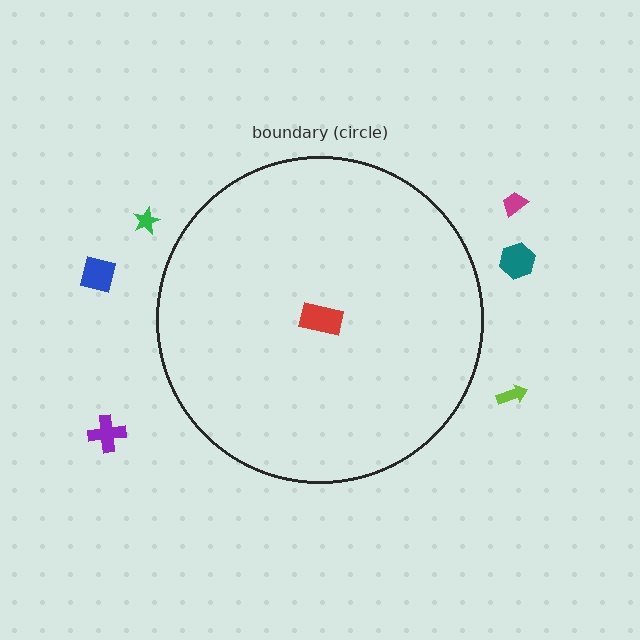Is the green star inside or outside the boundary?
Outside.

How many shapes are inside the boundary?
1 inside, 6 outside.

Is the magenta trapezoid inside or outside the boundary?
Outside.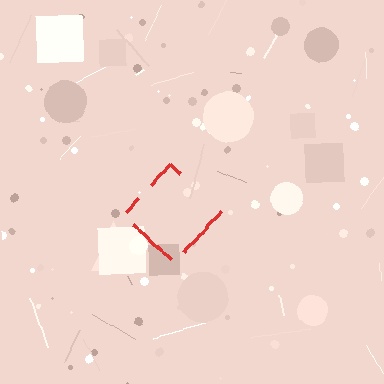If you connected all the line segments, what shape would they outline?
They would outline a diamond.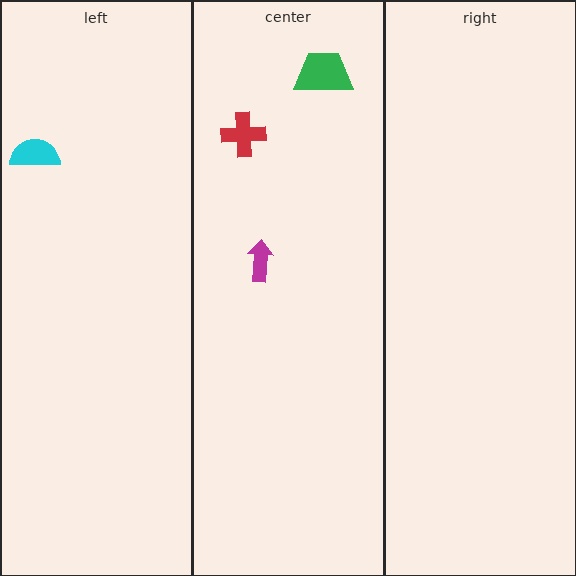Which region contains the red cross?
The center region.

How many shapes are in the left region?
1.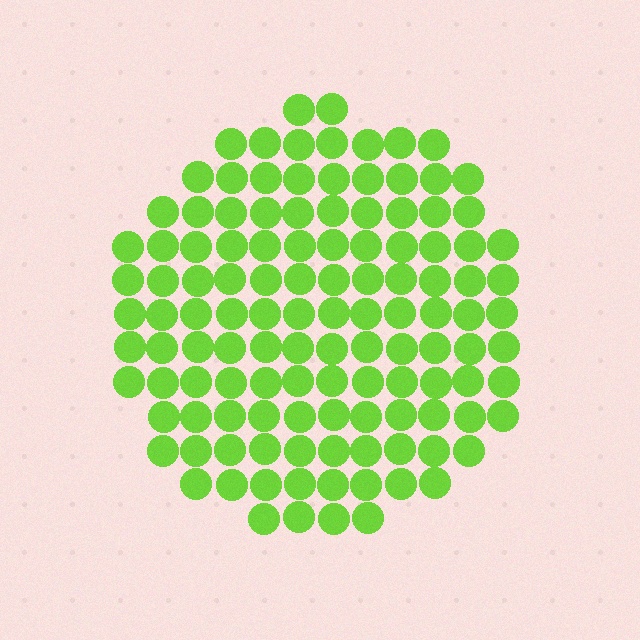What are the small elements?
The small elements are circles.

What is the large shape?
The large shape is a circle.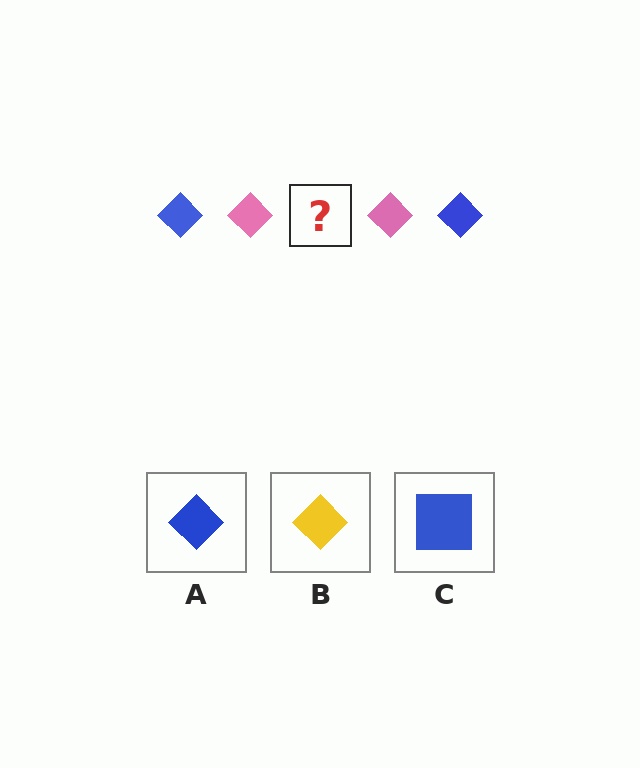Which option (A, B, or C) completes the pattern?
A.